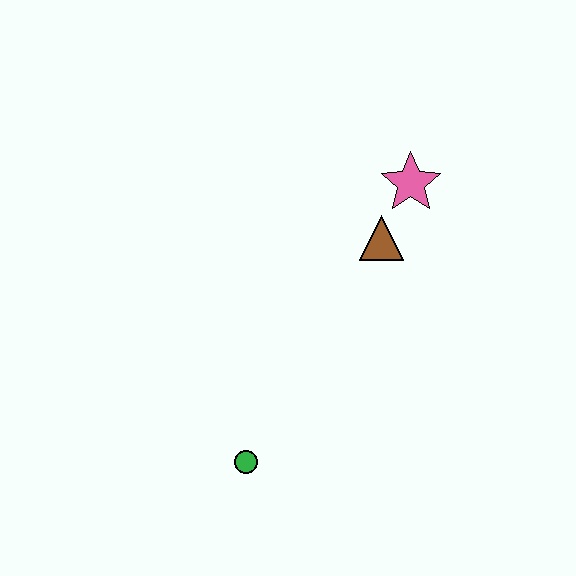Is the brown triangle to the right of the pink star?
No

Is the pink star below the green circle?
No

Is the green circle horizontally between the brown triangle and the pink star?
No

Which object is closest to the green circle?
The brown triangle is closest to the green circle.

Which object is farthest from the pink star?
The green circle is farthest from the pink star.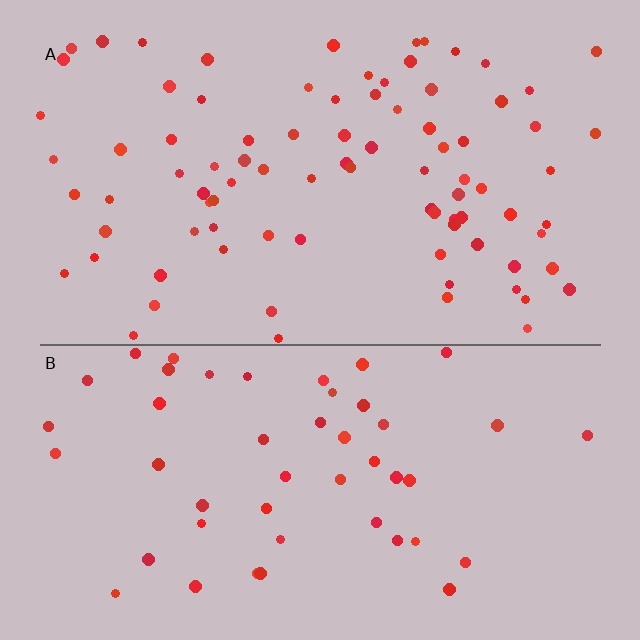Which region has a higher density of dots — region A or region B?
A (the top).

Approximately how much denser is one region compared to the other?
Approximately 1.8× — region A over region B.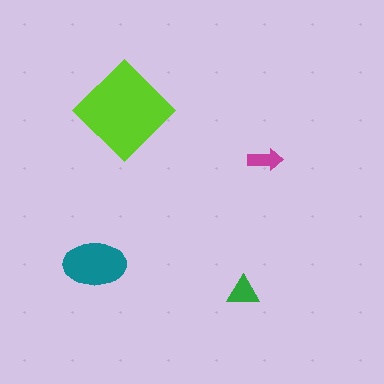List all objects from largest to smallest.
The lime diamond, the teal ellipse, the green triangle, the magenta arrow.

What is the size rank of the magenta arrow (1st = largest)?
4th.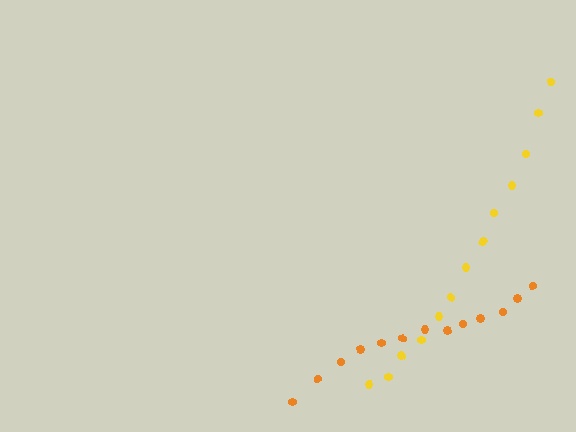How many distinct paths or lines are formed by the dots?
There are 2 distinct paths.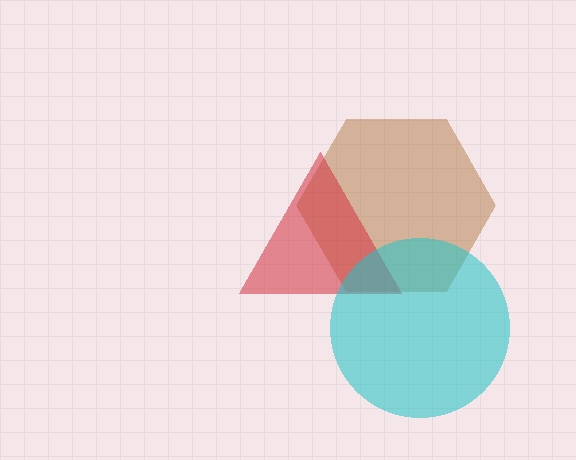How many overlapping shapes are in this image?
There are 3 overlapping shapes in the image.